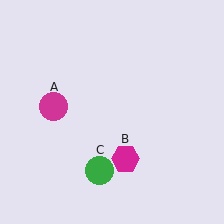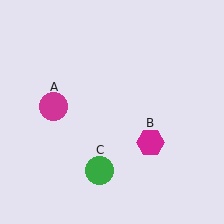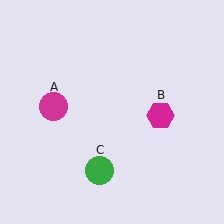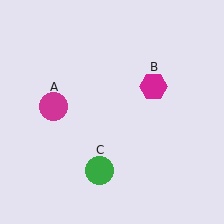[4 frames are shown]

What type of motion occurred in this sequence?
The magenta hexagon (object B) rotated counterclockwise around the center of the scene.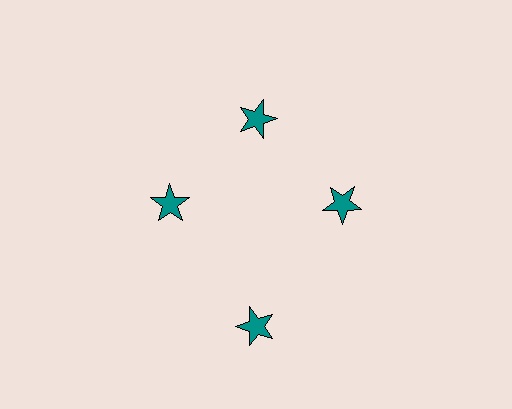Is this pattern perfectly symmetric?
No. The 4 teal stars are arranged in a ring, but one element near the 6 o'clock position is pushed outward from the center, breaking the 4-fold rotational symmetry.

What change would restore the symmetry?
The symmetry would be restored by moving it inward, back onto the ring so that all 4 stars sit at equal angles and equal distance from the center.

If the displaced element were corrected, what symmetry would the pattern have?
It would have 4-fold rotational symmetry — the pattern would map onto itself every 90 degrees.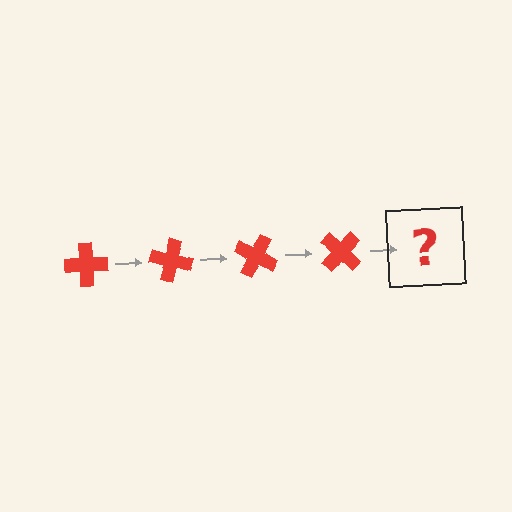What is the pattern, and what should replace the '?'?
The pattern is that the cross rotates 15 degrees each step. The '?' should be a red cross rotated 60 degrees.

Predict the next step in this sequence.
The next step is a red cross rotated 60 degrees.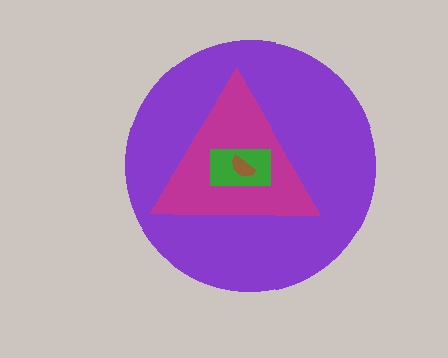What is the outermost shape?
The purple circle.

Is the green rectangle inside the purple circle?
Yes.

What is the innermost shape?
The brown semicircle.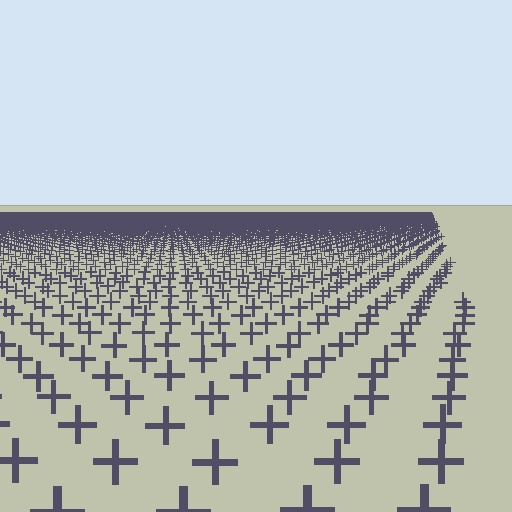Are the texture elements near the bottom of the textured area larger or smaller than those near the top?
Larger. Near the bottom, elements are closer to the viewer and appear at a bigger on-screen size.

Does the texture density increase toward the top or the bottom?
Density increases toward the top.